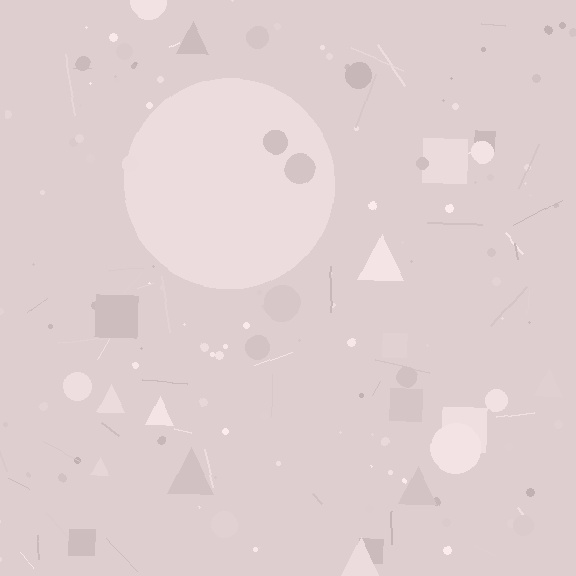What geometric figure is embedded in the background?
A circle is embedded in the background.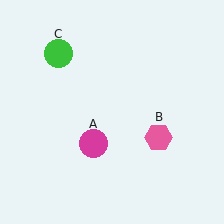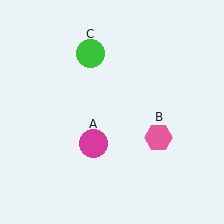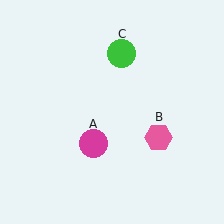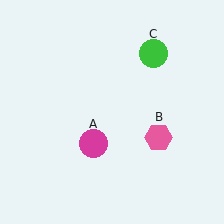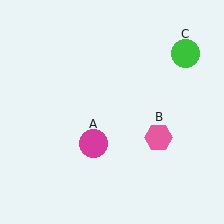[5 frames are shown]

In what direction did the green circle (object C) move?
The green circle (object C) moved right.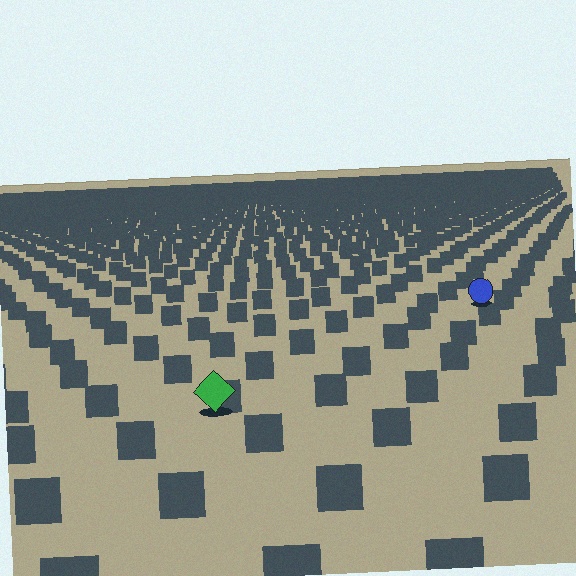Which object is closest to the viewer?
The green diamond is closest. The texture marks near it are larger and more spread out.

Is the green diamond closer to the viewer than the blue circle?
Yes. The green diamond is closer — you can tell from the texture gradient: the ground texture is coarser near it.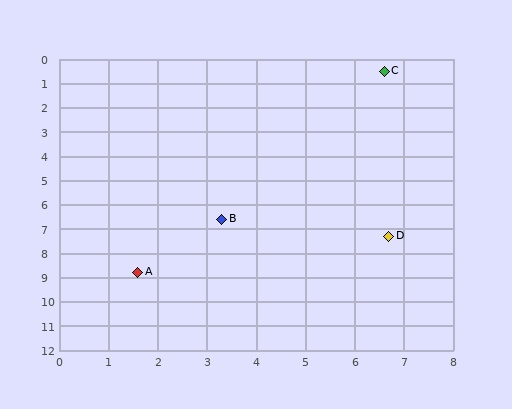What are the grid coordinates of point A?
Point A is at approximately (1.6, 8.8).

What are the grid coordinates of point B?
Point B is at approximately (3.3, 6.6).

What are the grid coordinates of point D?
Point D is at approximately (6.7, 7.3).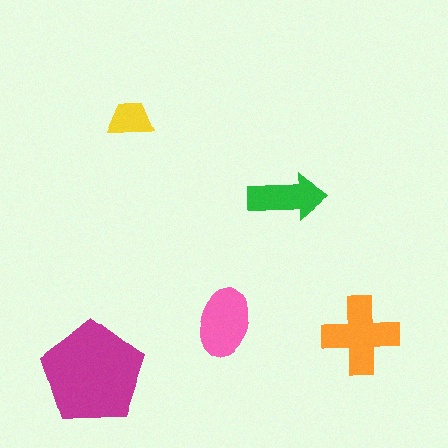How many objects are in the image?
There are 5 objects in the image.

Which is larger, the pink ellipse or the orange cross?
The orange cross.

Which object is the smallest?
The yellow trapezoid.